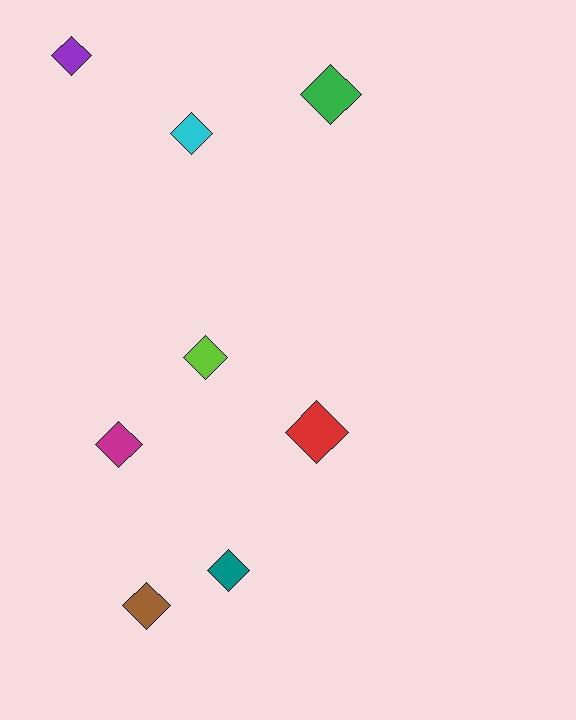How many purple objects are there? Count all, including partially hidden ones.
There is 1 purple object.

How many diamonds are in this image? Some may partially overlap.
There are 8 diamonds.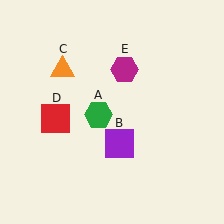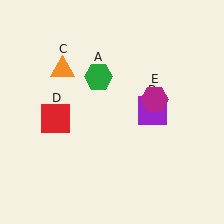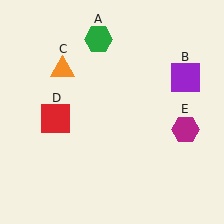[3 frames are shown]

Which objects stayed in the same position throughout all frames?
Orange triangle (object C) and red square (object D) remained stationary.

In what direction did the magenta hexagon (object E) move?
The magenta hexagon (object E) moved down and to the right.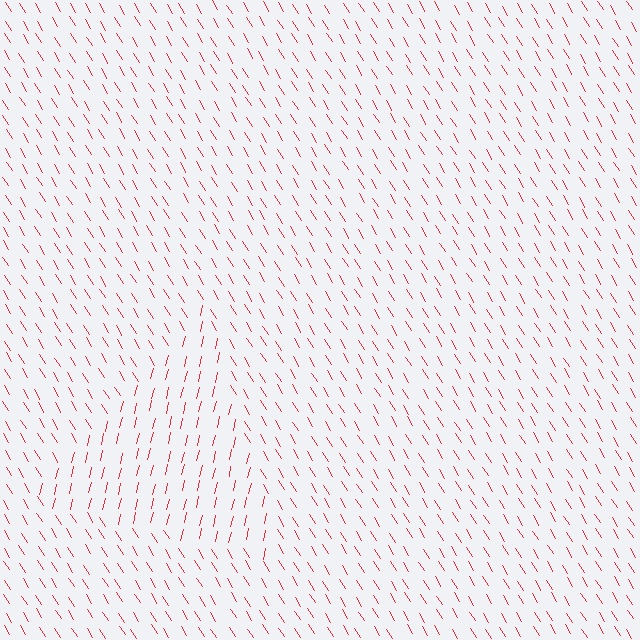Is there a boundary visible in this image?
Yes, there is a texture boundary formed by a change in line orientation.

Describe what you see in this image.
The image is filled with small red line segments. A triangle region in the image has lines oriented differently from the surrounding lines, creating a visible texture boundary.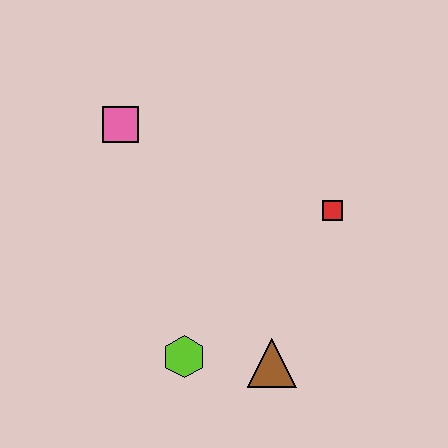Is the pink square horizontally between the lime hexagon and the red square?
No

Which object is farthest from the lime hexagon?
The pink square is farthest from the lime hexagon.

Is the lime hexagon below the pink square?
Yes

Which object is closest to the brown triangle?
The lime hexagon is closest to the brown triangle.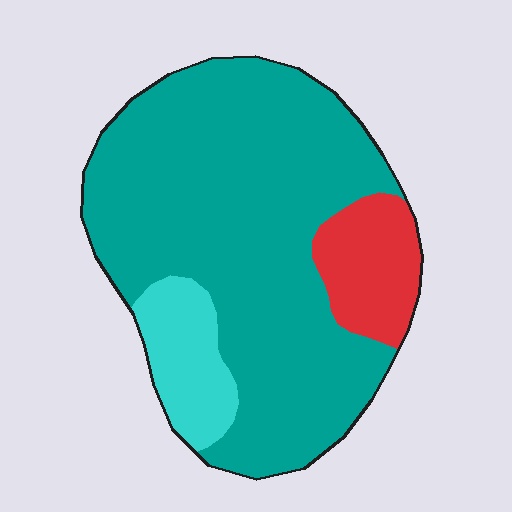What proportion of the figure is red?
Red covers roughly 10% of the figure.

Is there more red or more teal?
Teal.